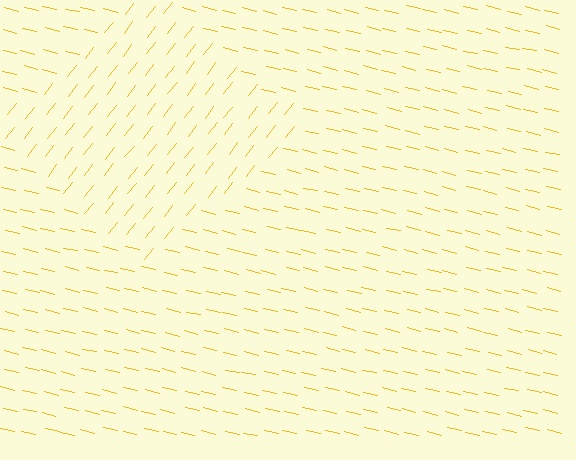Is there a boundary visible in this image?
Yes, there is a texture boundary formed by a change in line orientation.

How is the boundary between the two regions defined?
The boundary is defined purely by a change in line orientation (approximately 66 degrees difference). All lines are the same color and thickness.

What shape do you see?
I see a diamond.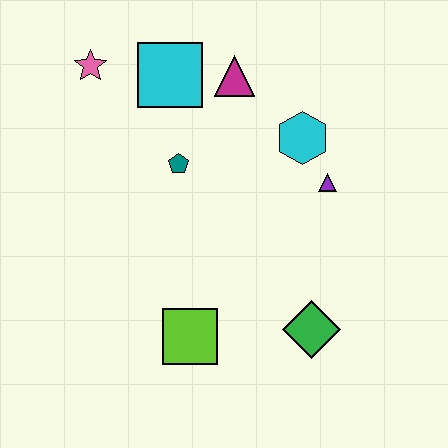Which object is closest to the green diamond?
The lime square is closest to the green diamond.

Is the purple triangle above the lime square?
Yes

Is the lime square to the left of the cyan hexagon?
Yes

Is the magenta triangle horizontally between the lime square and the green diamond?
Yes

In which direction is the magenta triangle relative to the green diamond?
The magenta triangle is above the green diamond.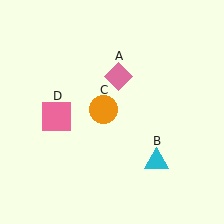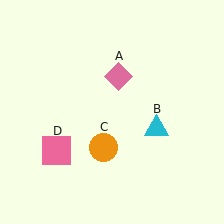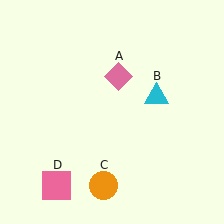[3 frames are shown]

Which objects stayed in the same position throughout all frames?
Pink diamond (object A) remained stationary.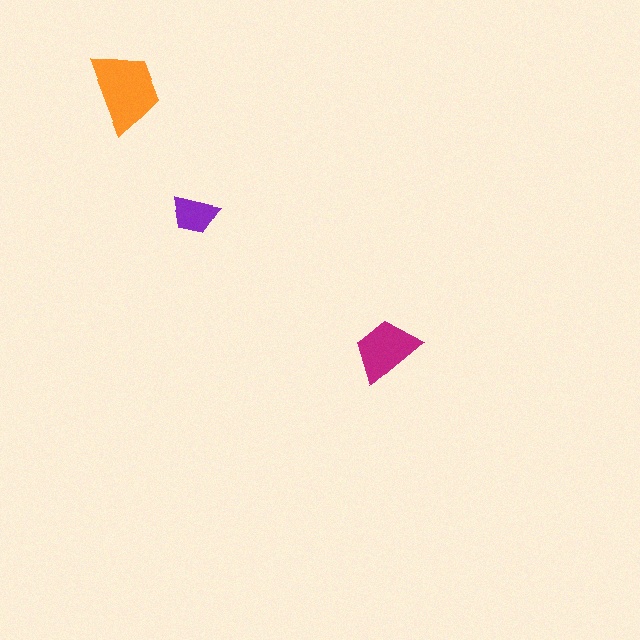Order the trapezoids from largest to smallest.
the orange one, the magenta one, the purple one.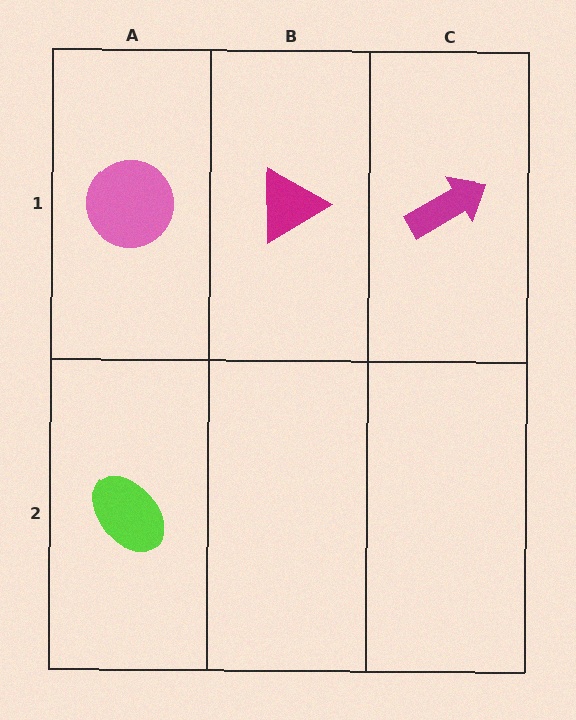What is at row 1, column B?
A magenta triangle.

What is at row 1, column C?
A magenta arrow.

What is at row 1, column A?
A pink circle.